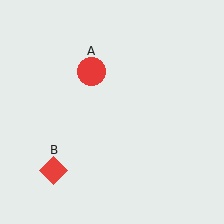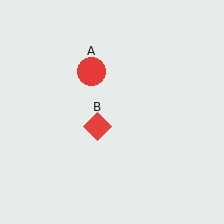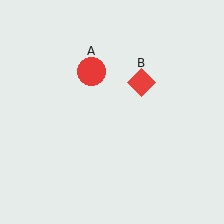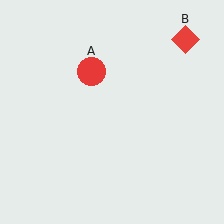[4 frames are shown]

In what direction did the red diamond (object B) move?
The red diamond (object B) moved up and to the right.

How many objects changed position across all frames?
1 object changed position: red diamond (object B).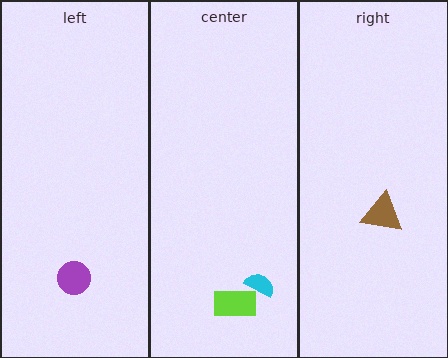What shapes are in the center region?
The cyan semicircle, the lime rectangle.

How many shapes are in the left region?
1.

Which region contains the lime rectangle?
The center region.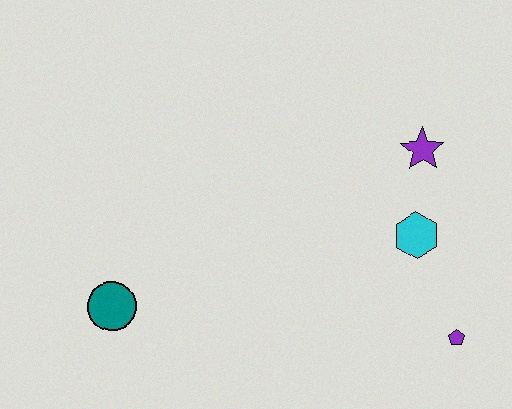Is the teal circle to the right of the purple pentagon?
No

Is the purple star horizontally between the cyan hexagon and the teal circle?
No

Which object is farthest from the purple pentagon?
The teal circle is farthest from the purple pentagon.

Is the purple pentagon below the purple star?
Yes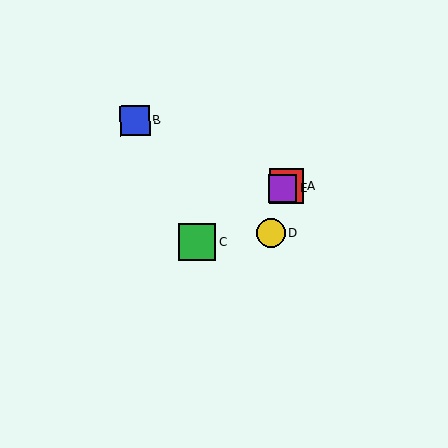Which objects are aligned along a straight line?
Objects A, C, E are aligned along a straight line.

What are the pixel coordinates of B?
Object B is at (135, 121).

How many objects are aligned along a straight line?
3 objects (A, C, E) are aligned along a straight line.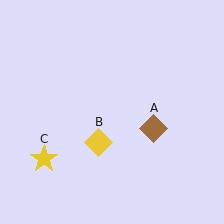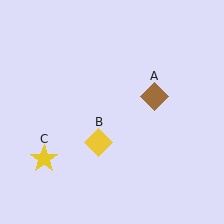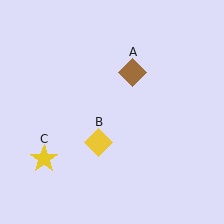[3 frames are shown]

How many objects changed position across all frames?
1 object changed position: brown diamond (object A).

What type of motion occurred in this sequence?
The brown diamond (object A) rotated counterclockwise around the center of the scene.